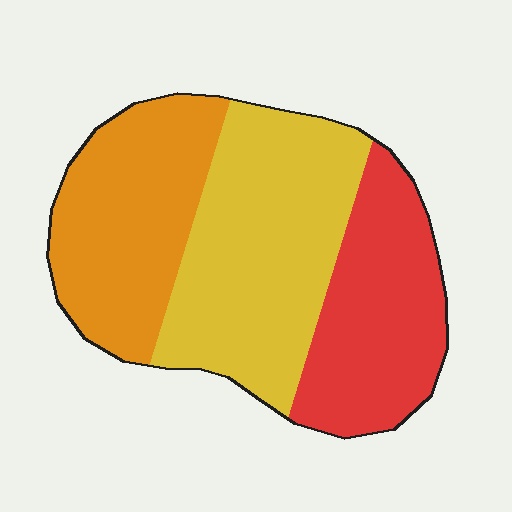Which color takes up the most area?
Yellow, at roughly 40%.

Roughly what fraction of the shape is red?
Red takes up about one quarter (1/4) of the shape.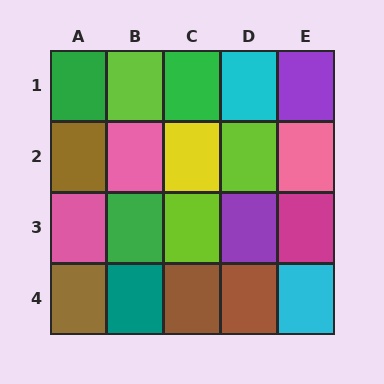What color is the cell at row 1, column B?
Lime.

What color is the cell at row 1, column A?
Green.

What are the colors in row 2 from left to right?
Brown, pink, yellow, lime, pink.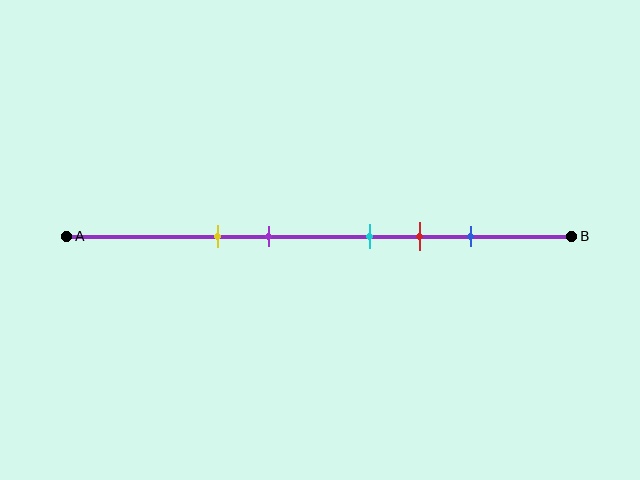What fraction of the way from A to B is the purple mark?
The purple mark is approximately 40% (0.4) of the way from A to B.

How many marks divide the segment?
There are 5 marks dividing the segment.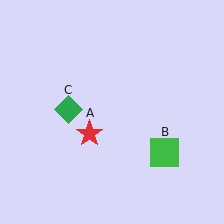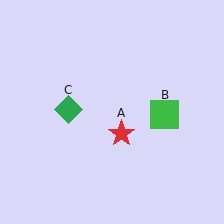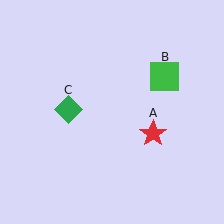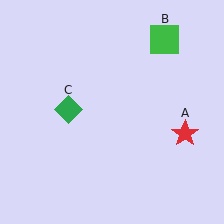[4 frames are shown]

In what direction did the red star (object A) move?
The red star (object A) moved right.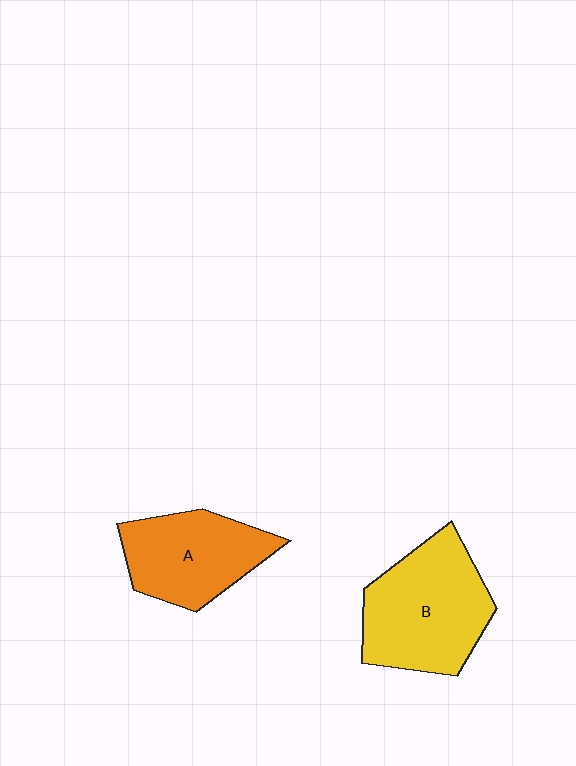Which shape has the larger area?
Shape B (yellow).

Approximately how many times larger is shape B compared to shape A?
Approximately 1.3 times.